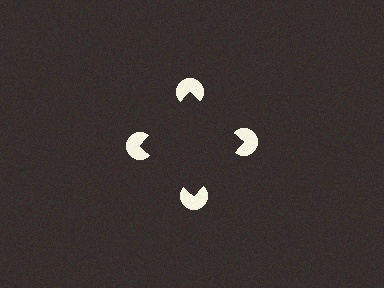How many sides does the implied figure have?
4 sides.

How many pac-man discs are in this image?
There are 4 — one at each vertex of the illusory square.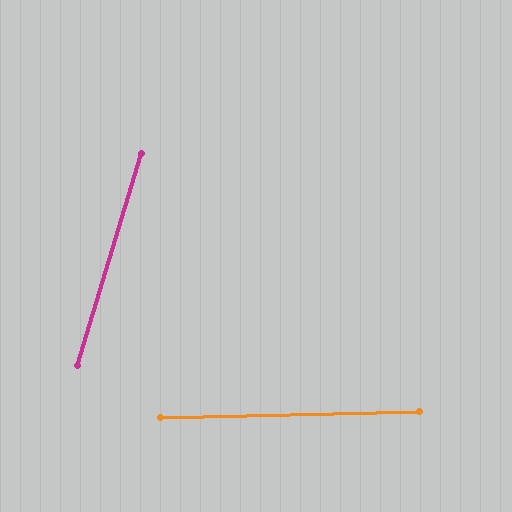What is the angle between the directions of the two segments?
Approximately 72 degrees.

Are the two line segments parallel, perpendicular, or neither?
Neither parallel nor perpendicular — they differ by about 72°.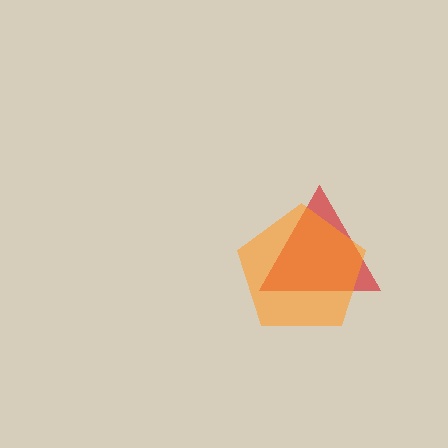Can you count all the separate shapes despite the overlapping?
Yes, there are 2 separate shapes.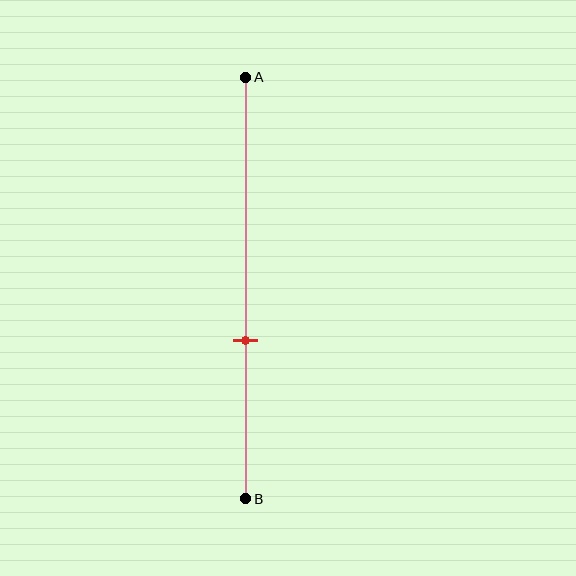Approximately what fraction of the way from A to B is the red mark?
The red mark is approximately 60% of the way from A to B.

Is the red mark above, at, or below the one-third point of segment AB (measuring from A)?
The red mark is below the one-third point of segment AB.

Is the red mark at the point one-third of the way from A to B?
No, the mark is at about 60% from A, not at the 33% one-third point.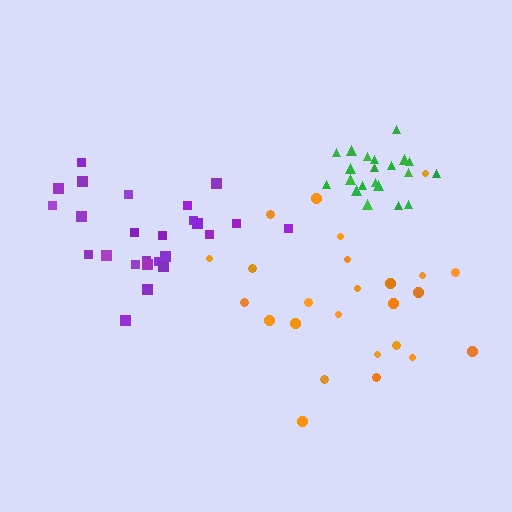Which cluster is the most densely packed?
Green.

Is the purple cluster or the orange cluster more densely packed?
Purple.